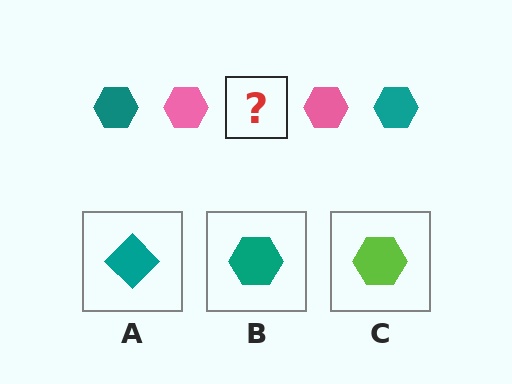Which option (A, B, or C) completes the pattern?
B.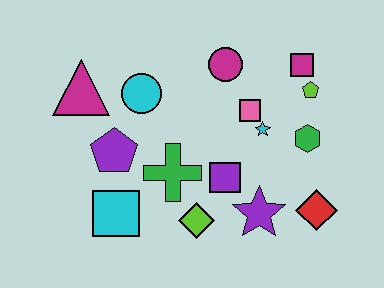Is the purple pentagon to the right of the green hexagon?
No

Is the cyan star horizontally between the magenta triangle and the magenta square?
Yes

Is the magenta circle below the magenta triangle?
No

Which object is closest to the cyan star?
The pink square is closest to the cyan star.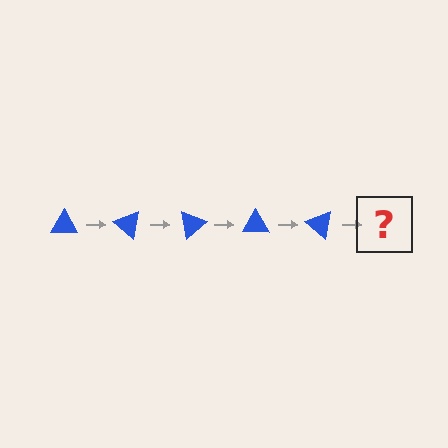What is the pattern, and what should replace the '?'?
The pattern is that the triangle rotates 40 degrees each step. The '?' should be a blue triangle rotated 200 degrees.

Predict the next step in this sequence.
The next step is a blue triangle rotated 200 degrees.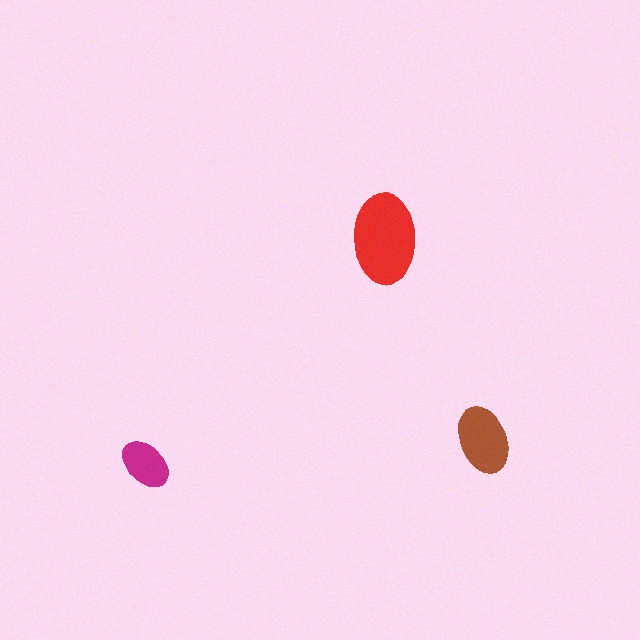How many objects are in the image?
There are 3 objects in the image.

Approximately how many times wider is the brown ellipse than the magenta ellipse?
About 1.5 times wider.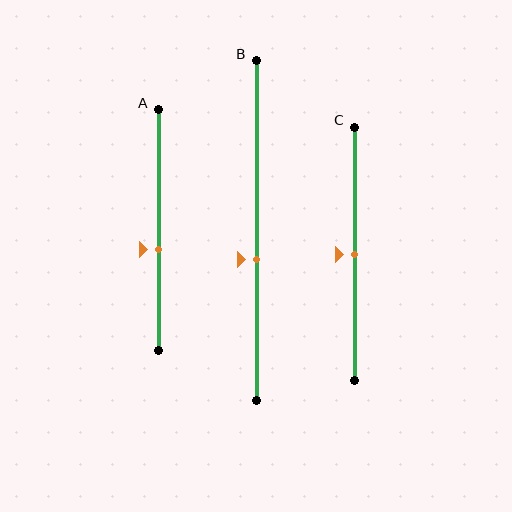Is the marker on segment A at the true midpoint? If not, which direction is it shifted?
No, the marker on segment A is shifted downward by about 8% of the segment length.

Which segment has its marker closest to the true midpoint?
Segment C has its marker closest to the true midpoint.